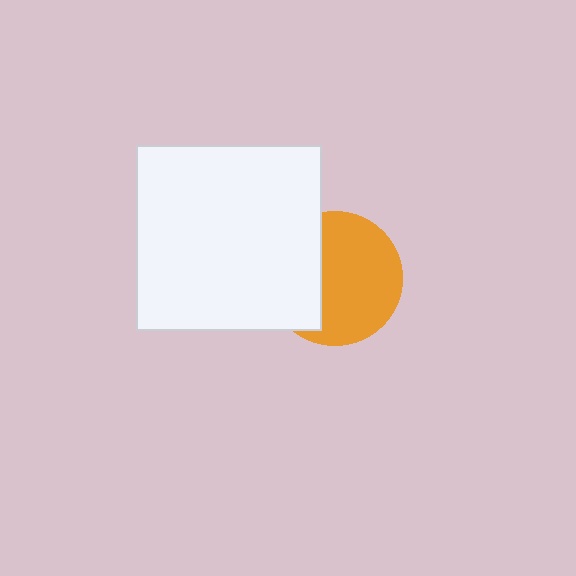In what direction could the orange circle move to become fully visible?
The orange circle could move right. That would shift it out from behind the white square entirely.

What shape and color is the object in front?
The object in front is a white square.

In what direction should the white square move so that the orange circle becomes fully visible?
The white square should move left. That is the shortest direction to clear the overlap and leave the orange circle fully visible.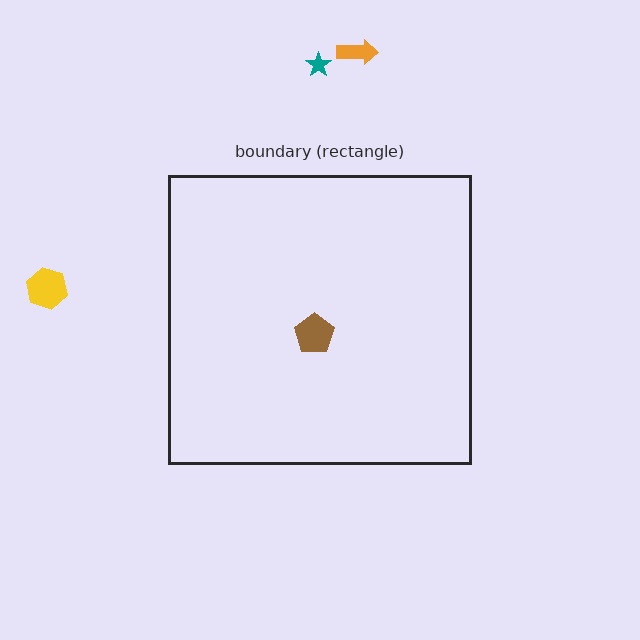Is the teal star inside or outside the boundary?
Outside.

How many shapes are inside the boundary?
1 inside, 3 outside.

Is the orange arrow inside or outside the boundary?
Outside.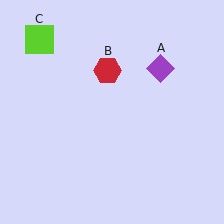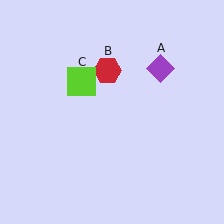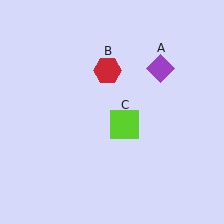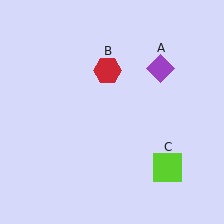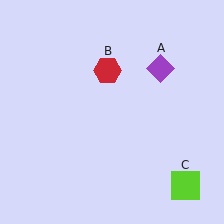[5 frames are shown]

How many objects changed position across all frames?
1 object changed position: lime square (object C).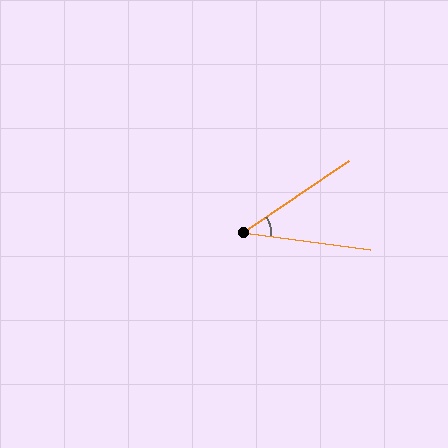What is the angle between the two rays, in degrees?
Approximately 42 degrees.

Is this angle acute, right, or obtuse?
It is acute.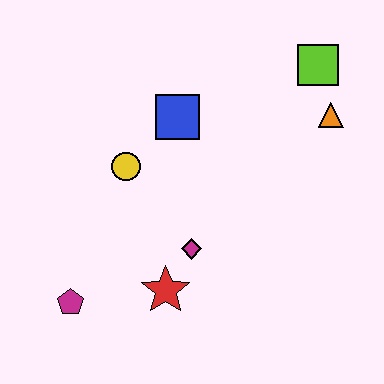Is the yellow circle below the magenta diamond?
No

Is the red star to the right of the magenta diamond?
No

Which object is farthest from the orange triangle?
The magenta pentagon is farthest from the orange triangle.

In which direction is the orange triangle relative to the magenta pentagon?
The orange triangle is to the right of the magenta pentagon.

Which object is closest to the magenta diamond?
The red star is closest to the magenta diamond.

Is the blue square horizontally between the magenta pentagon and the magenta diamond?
Yes